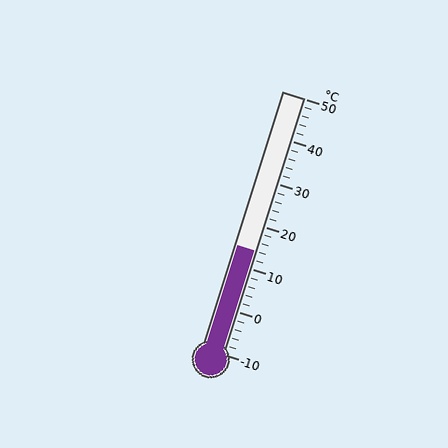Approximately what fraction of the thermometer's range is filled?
The thermometer is filled to approximately 40% of its range.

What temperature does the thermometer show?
The thermometer shows approximately 14°C.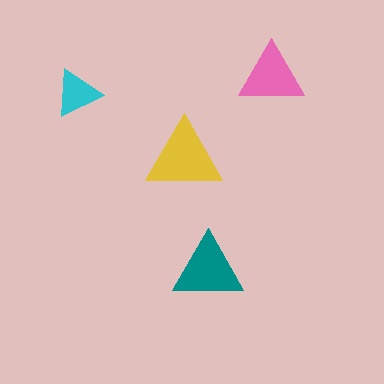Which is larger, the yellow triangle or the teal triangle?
The yellow one.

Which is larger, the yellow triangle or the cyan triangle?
The yellow one.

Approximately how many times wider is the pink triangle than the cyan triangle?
About 1.5 times wider.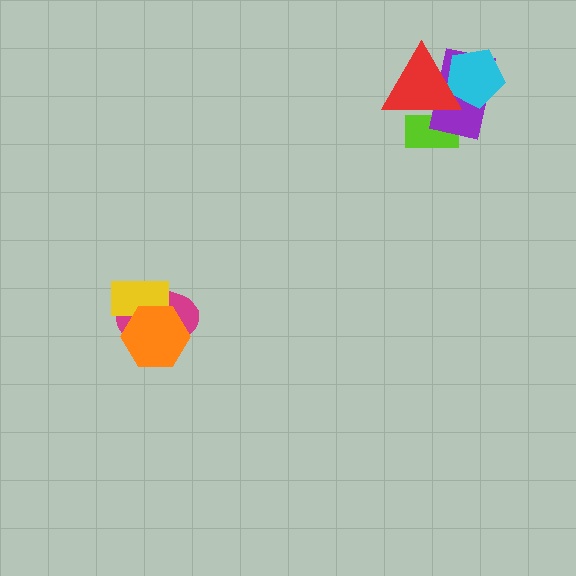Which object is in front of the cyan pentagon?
The red triangle is in front of the cyan pentagon.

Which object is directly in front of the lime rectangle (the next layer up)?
The purple rectangle is directly in front of the lime rectangle.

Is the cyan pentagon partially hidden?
Yes, it is partially covered by another shape.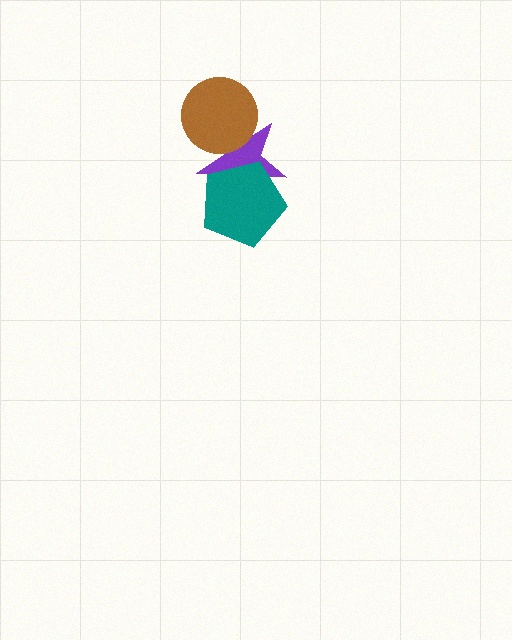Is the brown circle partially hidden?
No, no other shape covers it.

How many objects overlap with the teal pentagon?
1 object overlaps with the teal pentagon.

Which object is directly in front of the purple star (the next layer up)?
The teal pentagon is directly in front of the purple star.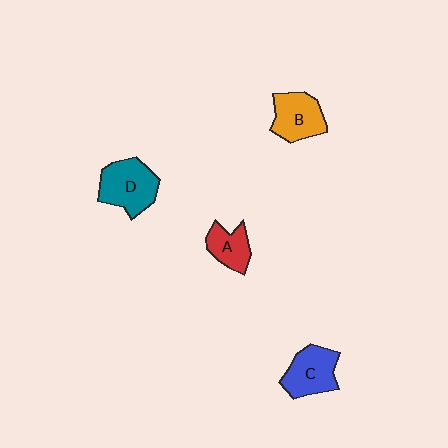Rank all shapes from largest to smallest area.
From largest to smallest: D (teal), C (blue), B (orange), A (red).